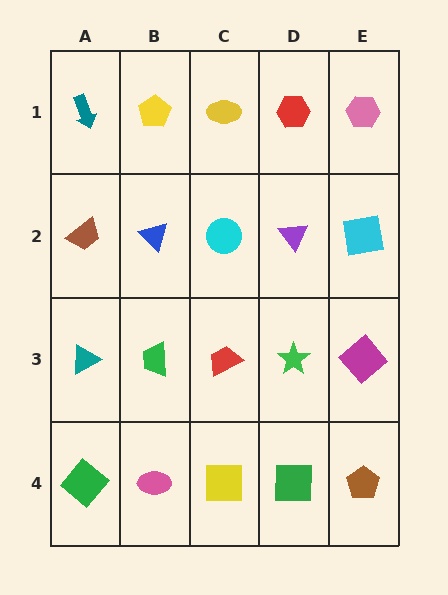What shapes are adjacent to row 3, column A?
A brown trapezoid (row 2, column A), a green diamond (row 4, column A), a green trapezoid (row 3, column B).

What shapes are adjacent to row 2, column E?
A pink hexagon (row 1, column E), a magenta diamond (row 3, column E), a purple triangle (row 2, column D).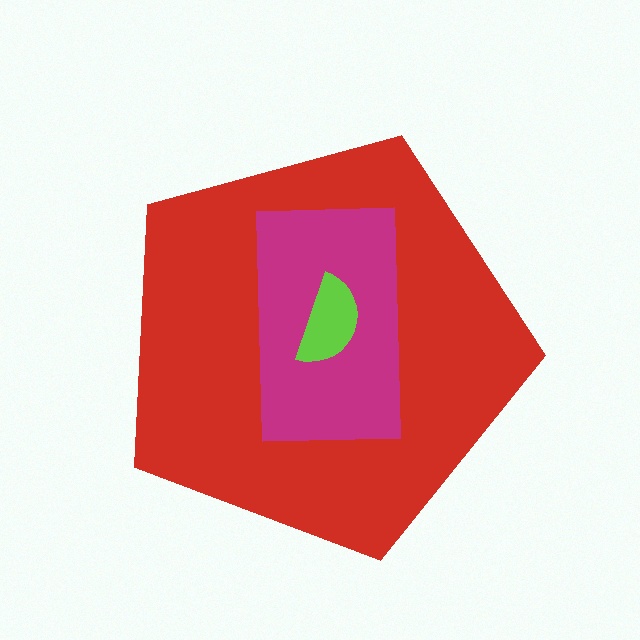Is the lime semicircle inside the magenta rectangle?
Yes.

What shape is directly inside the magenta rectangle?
The lime semicircle.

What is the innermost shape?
The lime semicircle.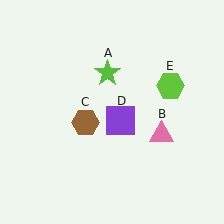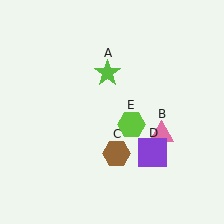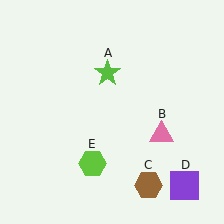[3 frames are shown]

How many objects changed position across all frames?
3 objects changed position: brown hexagon (object C), purple square (object D), lime hexagon (object E).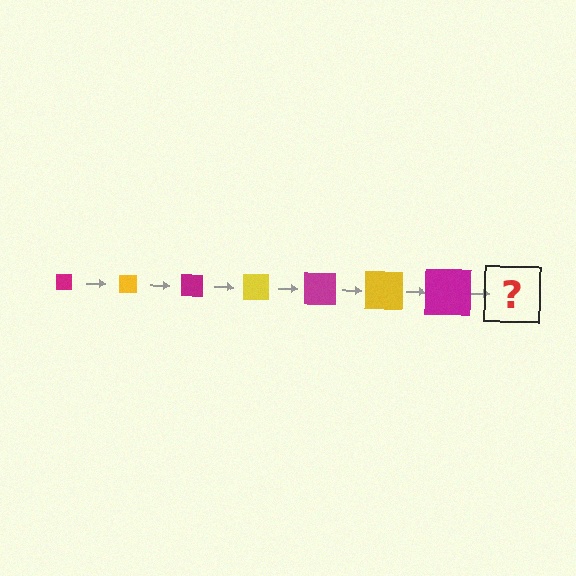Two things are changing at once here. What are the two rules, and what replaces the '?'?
The two rules are that the square grows larger each step and the color cycles through magenta and yellow. The '?' should be a yellow square, larger than the previous one.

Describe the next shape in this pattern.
It should be a yellow square, larger than the previous one.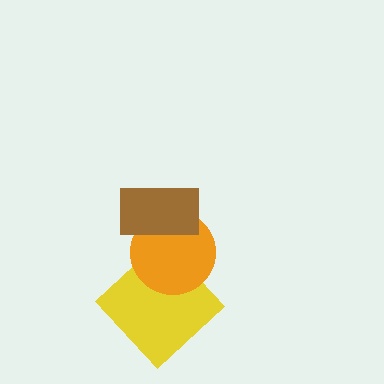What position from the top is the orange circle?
The orange circle is 2nd from the top.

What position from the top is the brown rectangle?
The brown rectangle is 1st from the top.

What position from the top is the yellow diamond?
The yellow diamond is 3rd from the top.